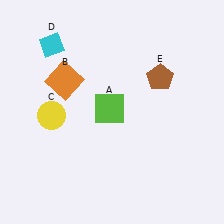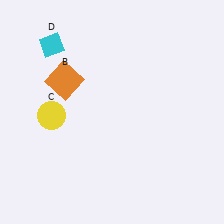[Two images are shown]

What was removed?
The lime square (A), the brown pentagon (E) were removed in Image 2.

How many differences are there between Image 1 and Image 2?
There are 2 differences between the two images.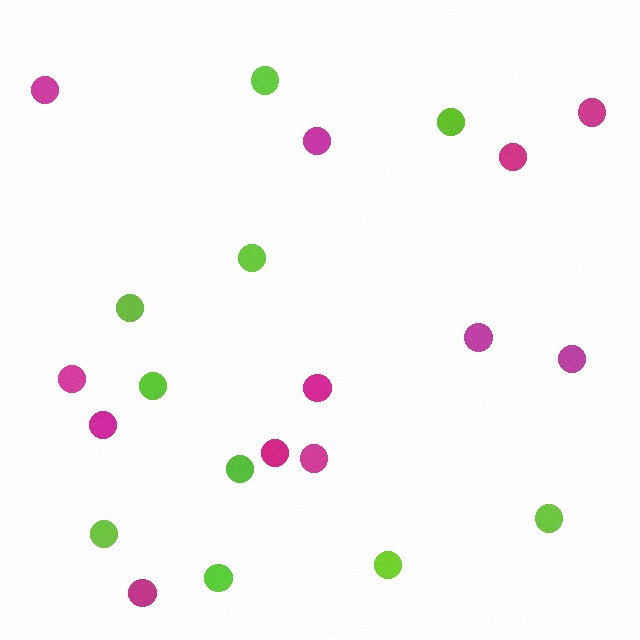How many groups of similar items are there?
There are 2 groups: one group of magenta circles (12) and one group of lime circles (10).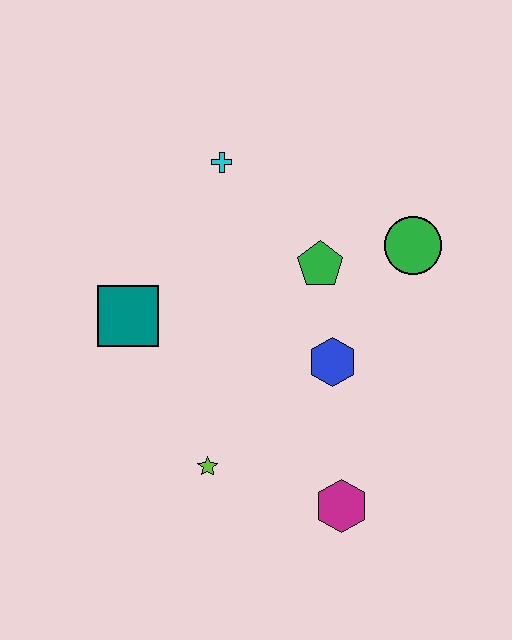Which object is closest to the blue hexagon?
The green pentagon is closest to the blue hexagon.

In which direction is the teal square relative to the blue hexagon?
The teal square is to the left of the blue hexagon.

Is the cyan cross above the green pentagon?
Yes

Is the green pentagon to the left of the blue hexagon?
Yes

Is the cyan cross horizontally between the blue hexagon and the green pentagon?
No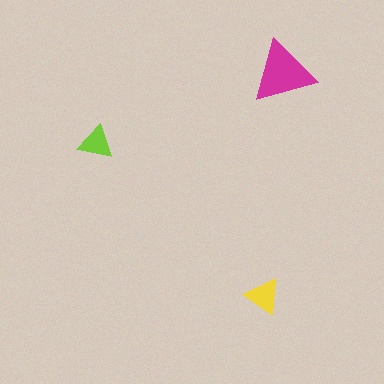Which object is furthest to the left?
The lime triangle is leftmost.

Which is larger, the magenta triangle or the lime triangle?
The magenta one.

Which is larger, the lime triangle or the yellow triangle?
The yellow one.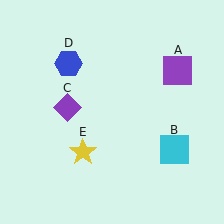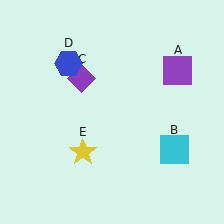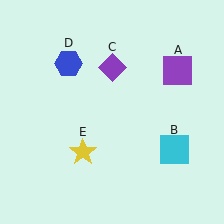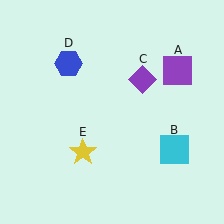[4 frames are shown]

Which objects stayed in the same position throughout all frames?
Purple square (object A) and cyan square (object B) and blue hexagon (object D) and yellow star (object E) remained stationary.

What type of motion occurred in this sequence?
The purple diamond (object C) rotated clockwise around the center of the scene.